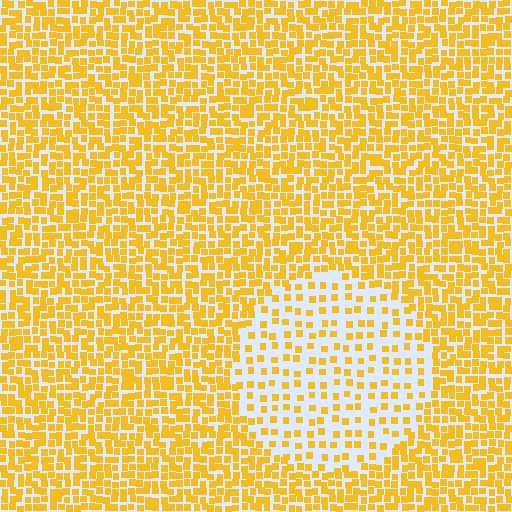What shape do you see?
I see a circle.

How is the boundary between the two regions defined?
The boundary is defined by a change in element density (approximately 2.3x ratio). All elements are the same color, size, and shape.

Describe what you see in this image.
The image contains small yellow elements arranged at two different densities. A circle-shaped region is visible where the elements are less densely packed than the surrounding area.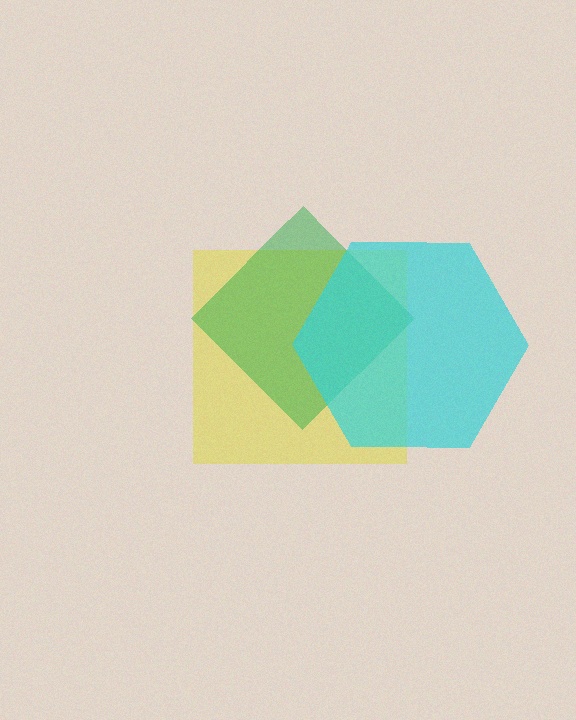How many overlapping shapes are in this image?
There are 3 overlapping shapes in the image.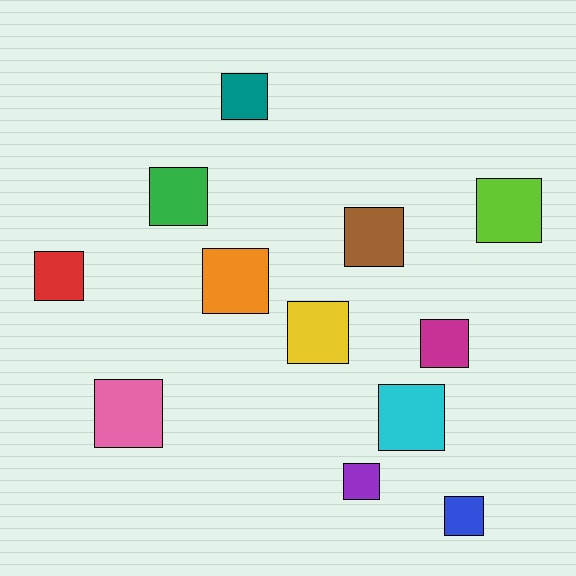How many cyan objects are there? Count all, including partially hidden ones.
There is 1 cyan object.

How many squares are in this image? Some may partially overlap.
There are 12 squares.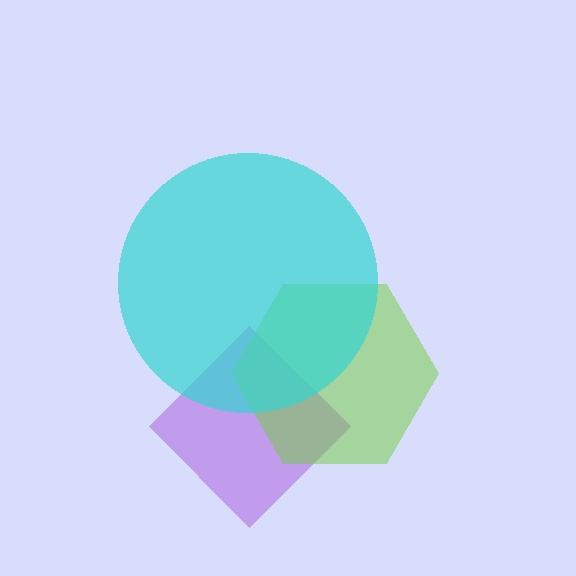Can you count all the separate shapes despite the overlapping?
Yes, there are 3 separate shapes.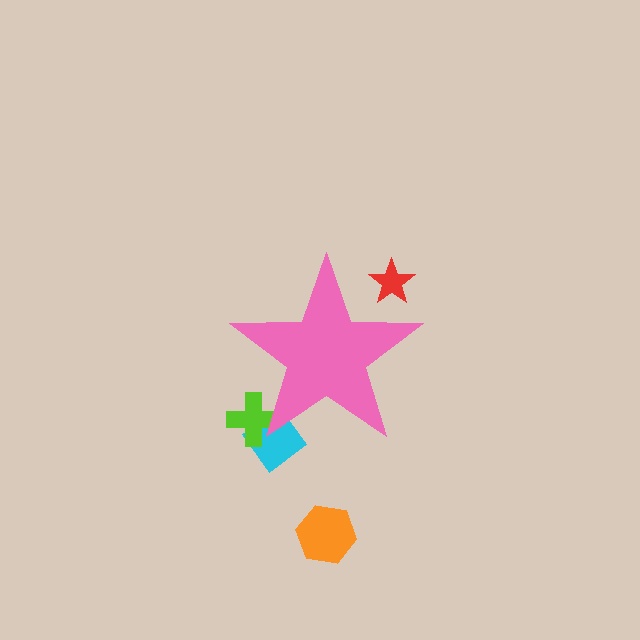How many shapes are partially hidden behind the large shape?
3 shapes are partially hidden.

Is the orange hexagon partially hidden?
No, the orange hexagon is fully visible.